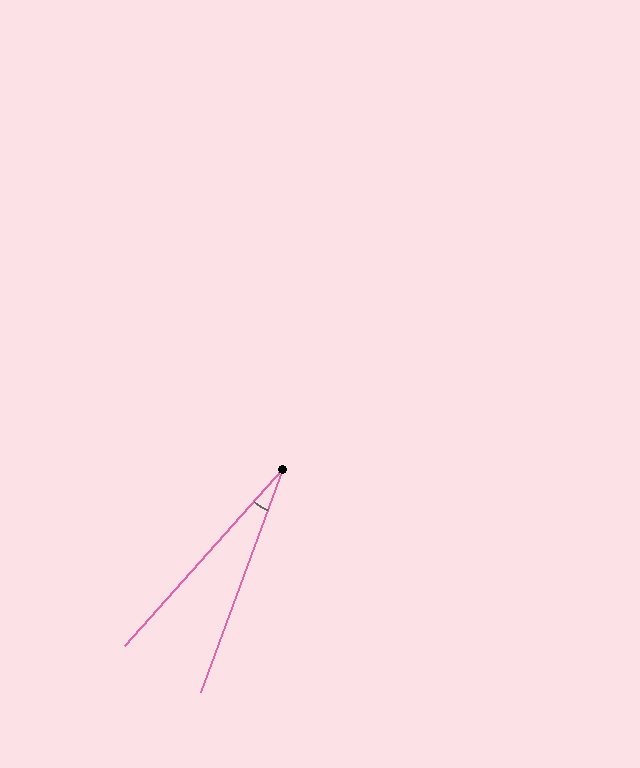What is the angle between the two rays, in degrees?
Approximately 22 degrees.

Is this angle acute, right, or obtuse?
It is acute.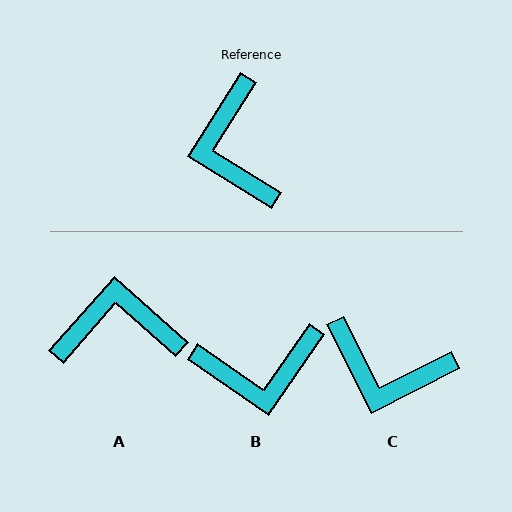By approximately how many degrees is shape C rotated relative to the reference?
Approximately 59 degrees counter-clockwise.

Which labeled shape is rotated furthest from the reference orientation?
A, about 99 degrees away.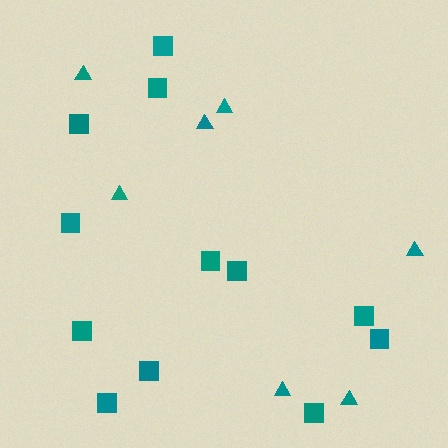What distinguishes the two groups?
There are 2 groups: one group of triangles (7) and one group of squares (12).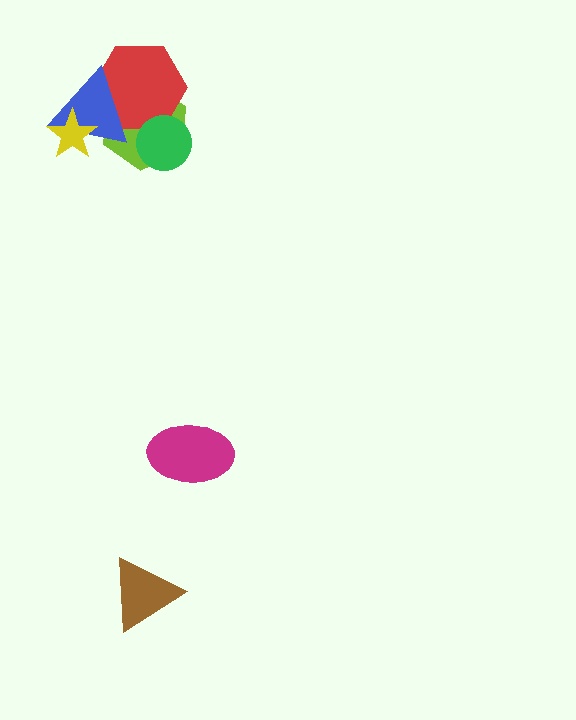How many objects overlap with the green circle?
2 objects overlap with the green circle.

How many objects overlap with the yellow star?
1 object overlaps with the yellow star.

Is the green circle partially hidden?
No, no other shape covers it.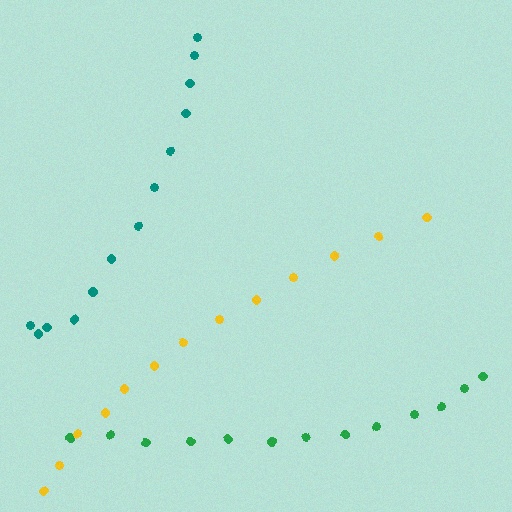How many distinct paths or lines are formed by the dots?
There are 3 distinct paths.